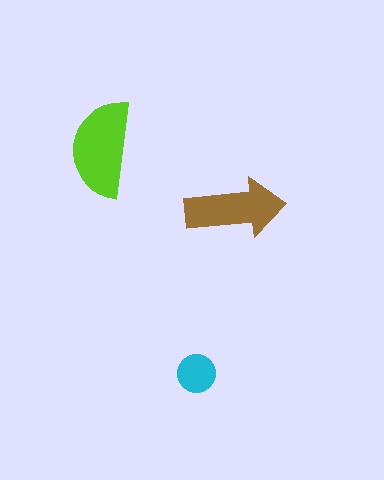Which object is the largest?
The lime semicircle.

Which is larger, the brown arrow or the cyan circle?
The brown arrow.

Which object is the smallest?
The cyan circle.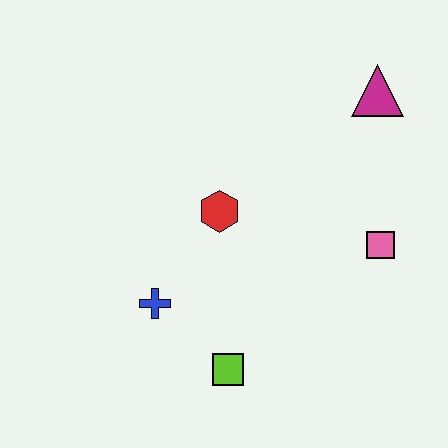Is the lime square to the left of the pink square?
Yes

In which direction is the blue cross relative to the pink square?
The blue cross is to the left of the pink square.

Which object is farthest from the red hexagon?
The magenta triangle is farthest from the red hexagon.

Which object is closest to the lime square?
The blue cross is closest to the lime square.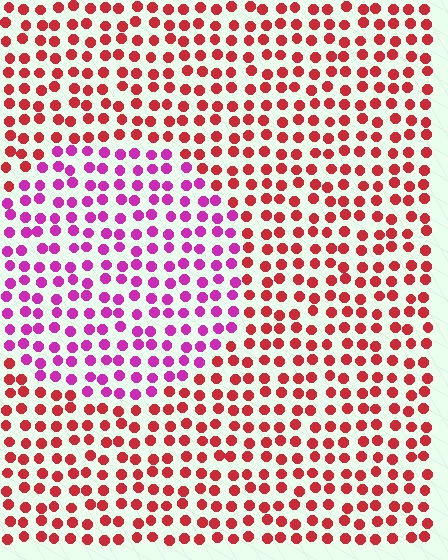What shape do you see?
I see a circle.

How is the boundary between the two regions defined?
The boundary is defined purely by a slight shift in hue (about 47 degrees). Spacing, size, and orientation are identical on both sides.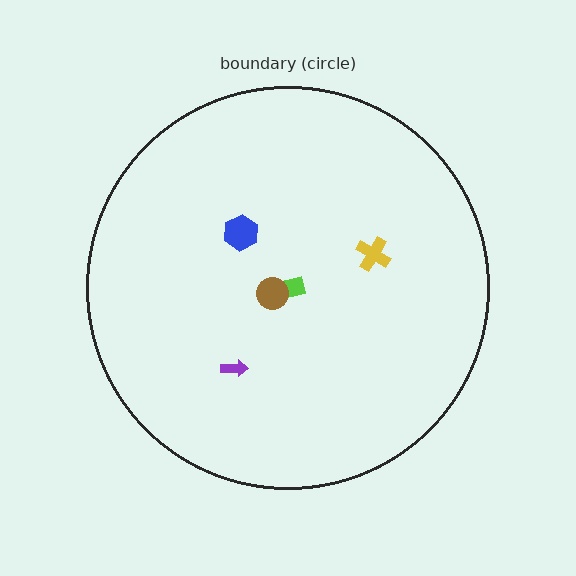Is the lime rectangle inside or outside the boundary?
Inside.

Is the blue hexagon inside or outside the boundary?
Inside.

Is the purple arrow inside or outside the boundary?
Inside.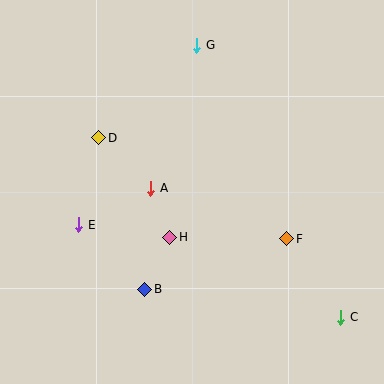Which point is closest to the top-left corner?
Point D is closest to the top-left corner.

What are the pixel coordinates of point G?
Point G is at (197, 45).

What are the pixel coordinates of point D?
Point D is at (99, 138).